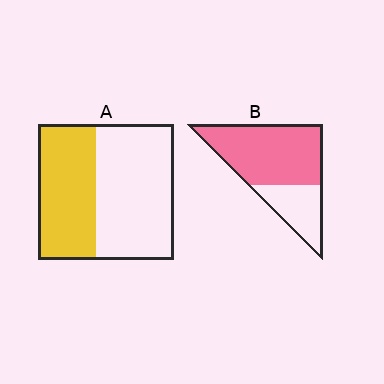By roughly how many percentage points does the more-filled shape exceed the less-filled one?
By roughly 25 percentage points (B over A).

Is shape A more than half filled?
No.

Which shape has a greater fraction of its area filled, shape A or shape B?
Shape B.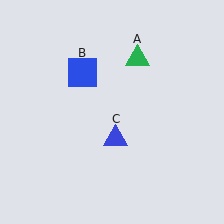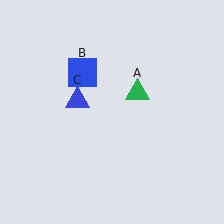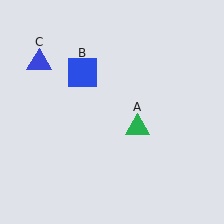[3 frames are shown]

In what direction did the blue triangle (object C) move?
The blue triangle (object C) moved up and to the left.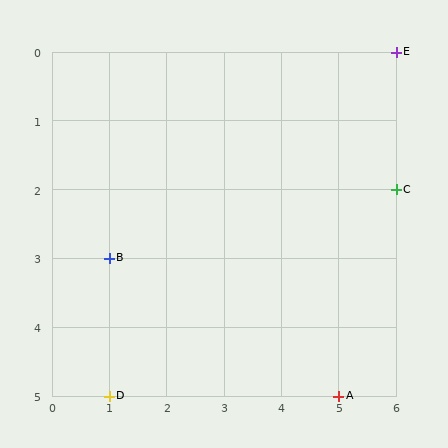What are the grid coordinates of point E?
Point E is at grid coordinates (6, 0).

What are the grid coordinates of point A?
Point A is at grid coordinates (5, 5).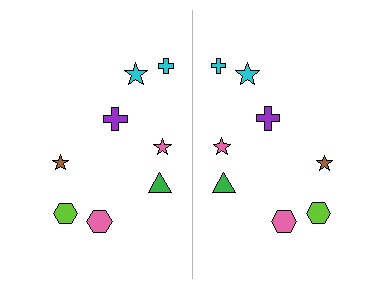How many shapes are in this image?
There are 16 shapes in this image.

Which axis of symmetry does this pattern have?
The pattern has a vertical axis of symmetry running through the center of the image.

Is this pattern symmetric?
Yes, this pattern has bilateral (reflection) symmetry.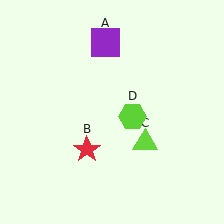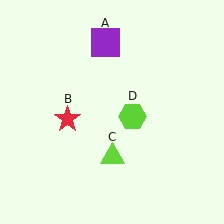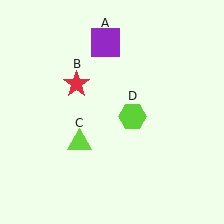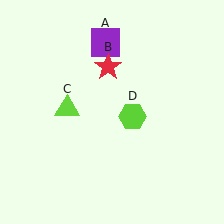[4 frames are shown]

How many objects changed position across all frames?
2 objects changed position: red star (object B), lime triangle (object C).